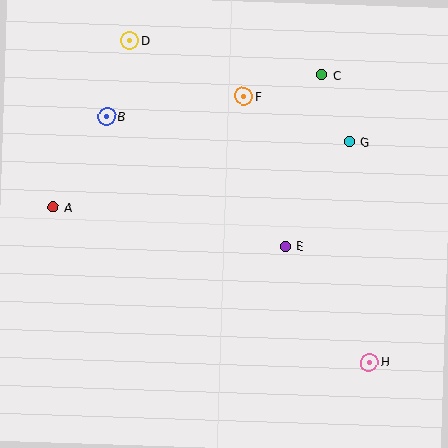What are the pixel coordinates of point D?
Point D is at (130, 40).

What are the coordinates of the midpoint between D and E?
The midpoint between D and E is at (208, 143).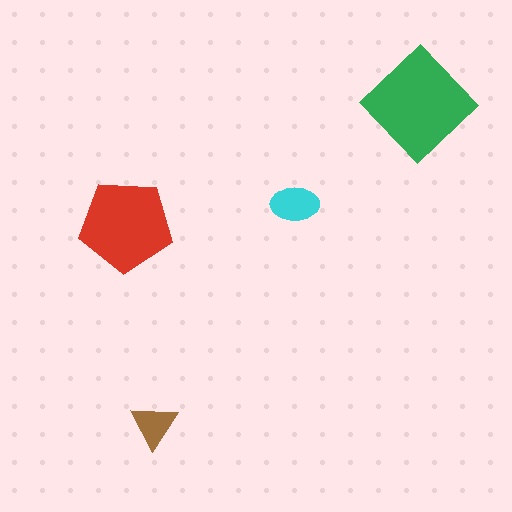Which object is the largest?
The green diamond.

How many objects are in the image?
There are 4 objects in the image.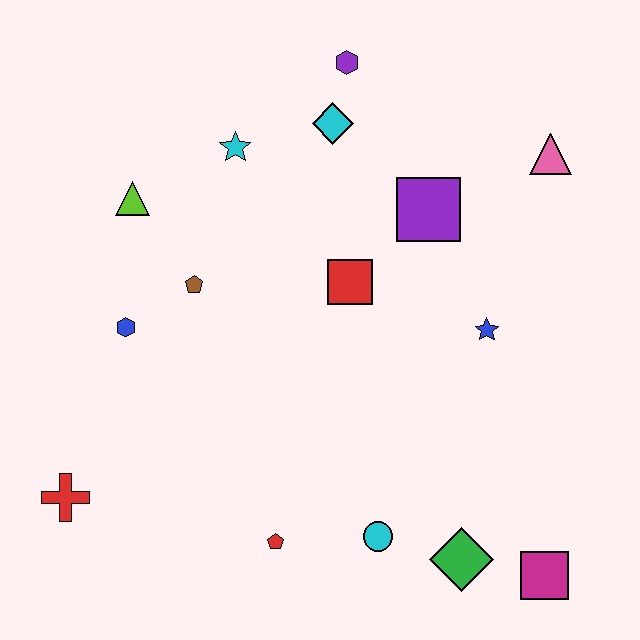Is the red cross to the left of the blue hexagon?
Yes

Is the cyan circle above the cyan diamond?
No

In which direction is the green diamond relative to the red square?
The green diamond is below the red square.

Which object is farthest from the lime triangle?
The magenta square is farthest from the lime triangle.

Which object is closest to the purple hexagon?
The cyan diamond is closest to the purple hexagon.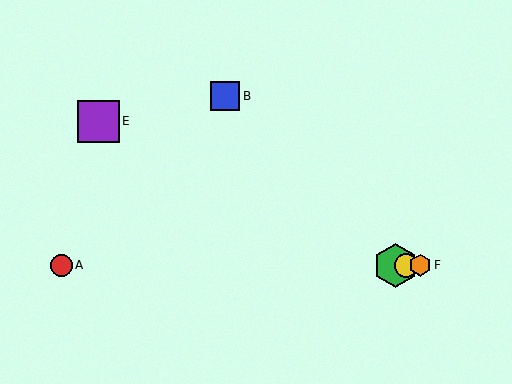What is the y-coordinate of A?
Object A is at y≈265.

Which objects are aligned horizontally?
Objects A, C, D, F are aligned horizontally.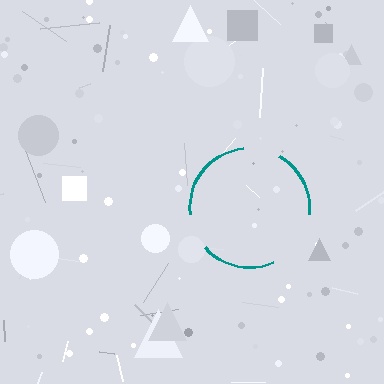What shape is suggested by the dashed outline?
The dashed outline suggests a circle.